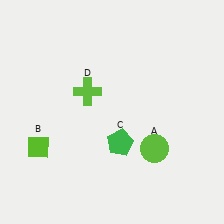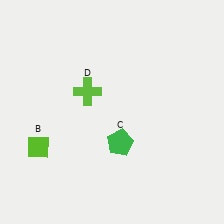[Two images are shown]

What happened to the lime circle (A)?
The lime circle (A) was removed in Image 2. It was in the bottom-right area of Image 1.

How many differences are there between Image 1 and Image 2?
There is 1 difference between the two images.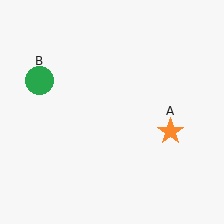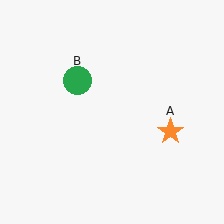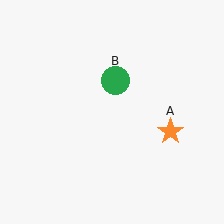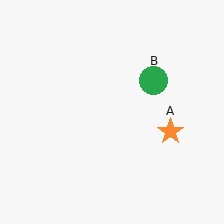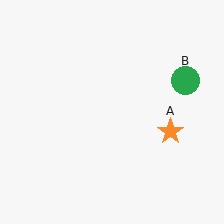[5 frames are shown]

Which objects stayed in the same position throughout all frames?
Orange star (object A) remained stationary.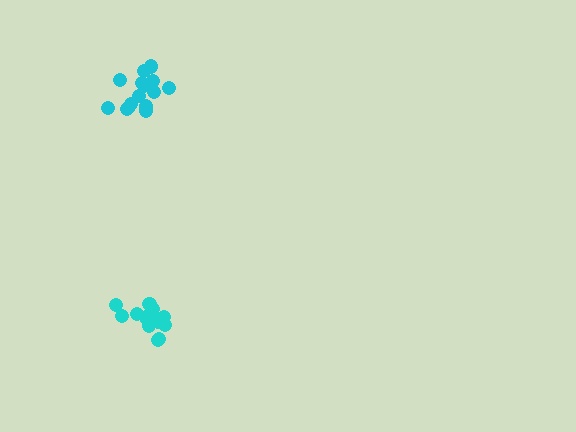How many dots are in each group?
Group 1: 15 dots, Group 2: 15 dots (30 total).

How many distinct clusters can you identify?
There are 2 distinct clusters.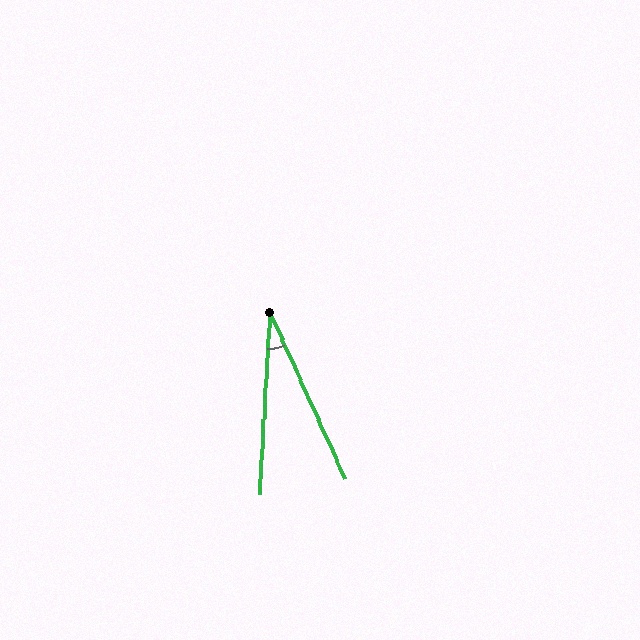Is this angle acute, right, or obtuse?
It is acute.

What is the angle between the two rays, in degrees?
Approximately 28 degrees.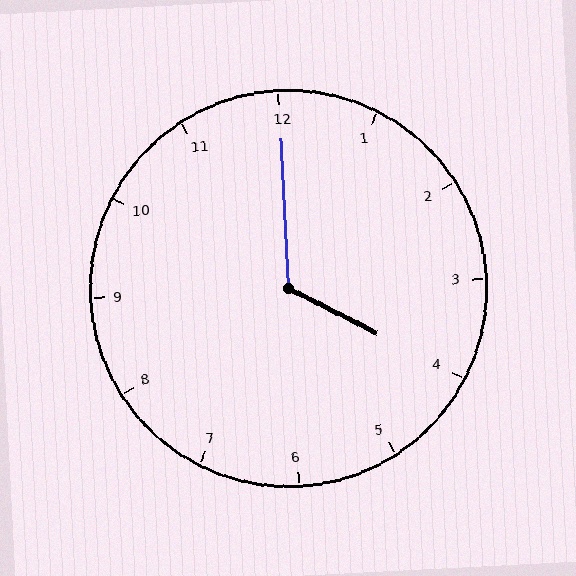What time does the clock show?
4:00.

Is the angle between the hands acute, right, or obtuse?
It is obtuse.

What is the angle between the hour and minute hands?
Approximately 120 degrees.